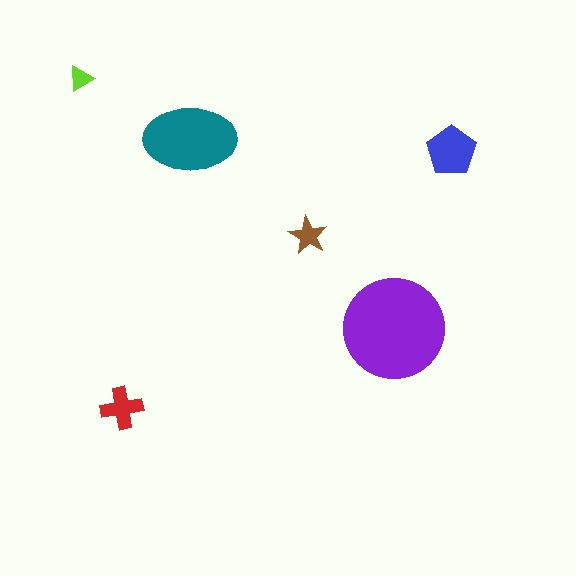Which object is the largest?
The purple circle.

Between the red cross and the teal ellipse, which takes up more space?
The teal ellipse.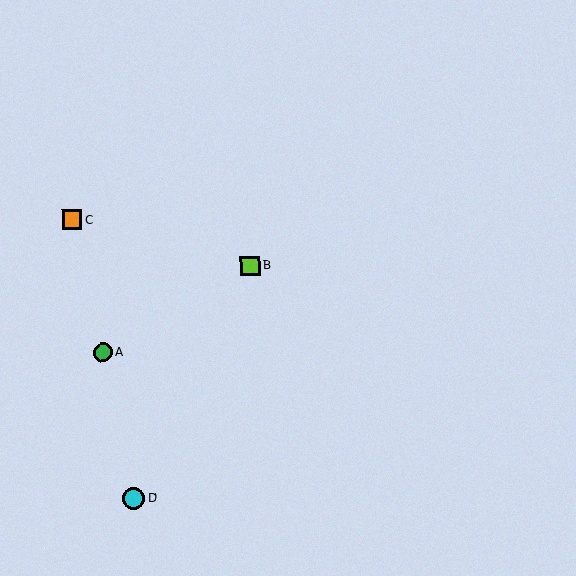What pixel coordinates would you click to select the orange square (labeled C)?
Click at (72, 220) to select the orange square C.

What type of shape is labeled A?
Shape A is a green circle.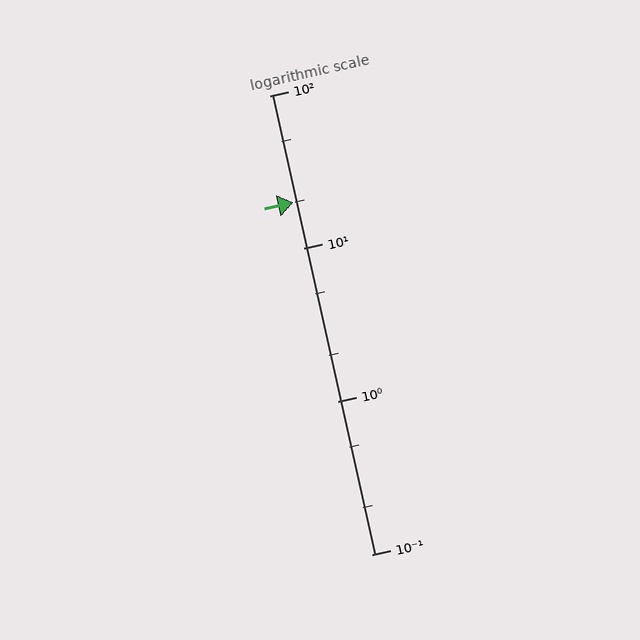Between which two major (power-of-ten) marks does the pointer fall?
The pointer is between 10 and 100.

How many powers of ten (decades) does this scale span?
The scale spans 3 decades, from 0.1 to 100.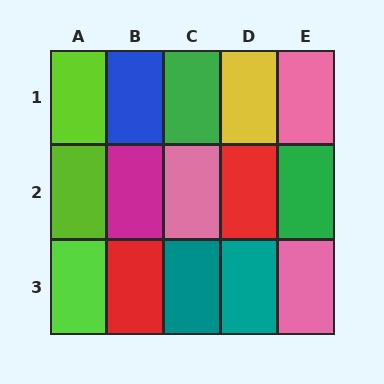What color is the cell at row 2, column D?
Red.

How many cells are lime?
3 cells are lime.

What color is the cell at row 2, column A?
Lime.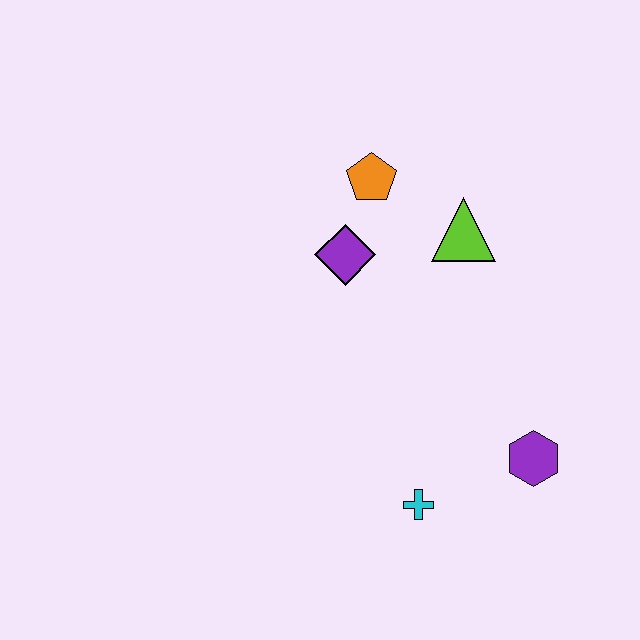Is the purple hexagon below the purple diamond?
Yes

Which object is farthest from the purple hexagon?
The orange pentagon is farthest from the purple hexagon.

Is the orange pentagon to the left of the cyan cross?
Yes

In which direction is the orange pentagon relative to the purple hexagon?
The orange pentagon is above the purple hexagon.